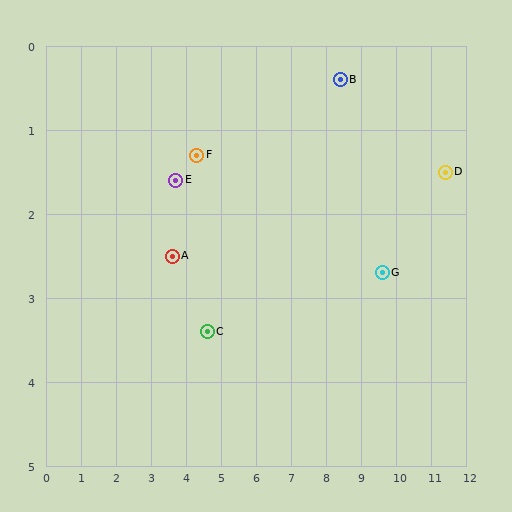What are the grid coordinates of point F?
Point F is at approximately (4.3, 1.3).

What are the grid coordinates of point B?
Point B is at approximately (8.4, 0.4).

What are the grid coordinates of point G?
Point G is at approximately (9.6, 2.7).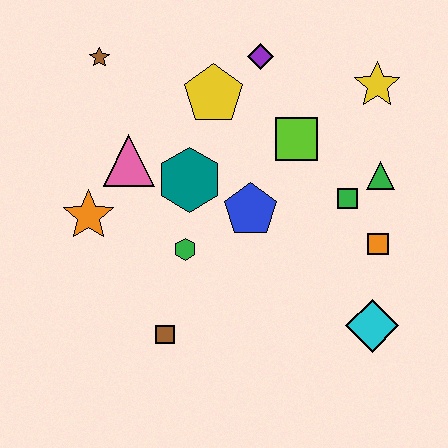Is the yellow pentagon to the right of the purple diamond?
No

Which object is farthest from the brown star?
The cyan diamond is farthest from the brown star.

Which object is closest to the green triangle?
The green square is closest to the green triangle.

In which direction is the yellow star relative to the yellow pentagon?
The yellow star is to the right of the yellow pentagon.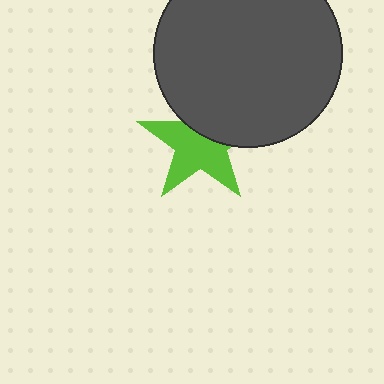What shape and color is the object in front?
The object in front is a dark gray circle.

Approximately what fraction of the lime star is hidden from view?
Roughly 37% of the lime star is hidden behind the dark gray circle.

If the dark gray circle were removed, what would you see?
You would see the complete lime star.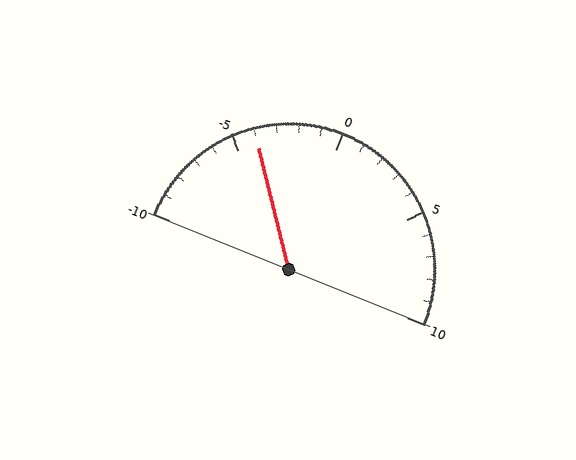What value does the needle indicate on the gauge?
The needle indicates approximately -4.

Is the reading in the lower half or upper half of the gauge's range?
The reading is in the lower half of the range (-10 to 10).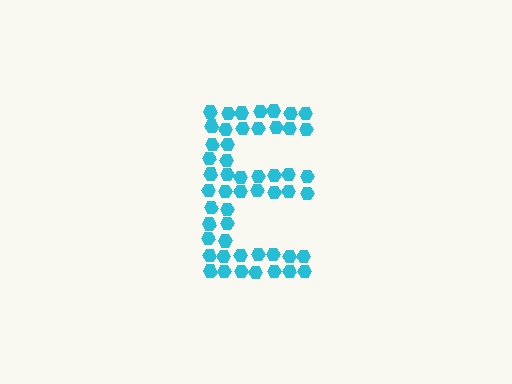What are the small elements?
The small elements are hexagons.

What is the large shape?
The large shape is the letter E.